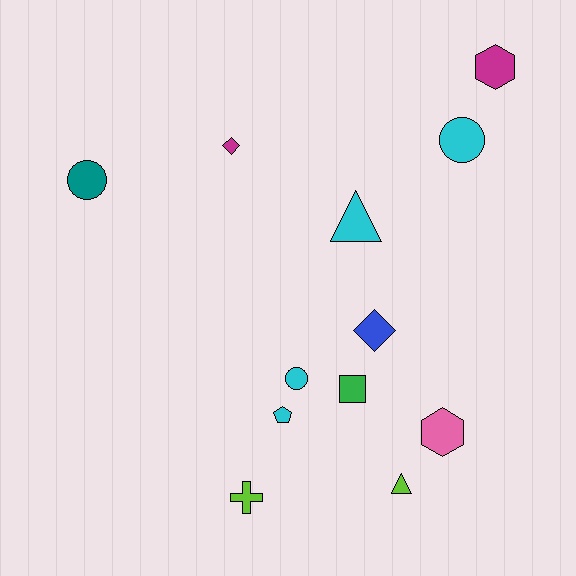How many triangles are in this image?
There are 2 triangles.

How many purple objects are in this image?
There are no purple objects.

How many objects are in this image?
There are 12 objects.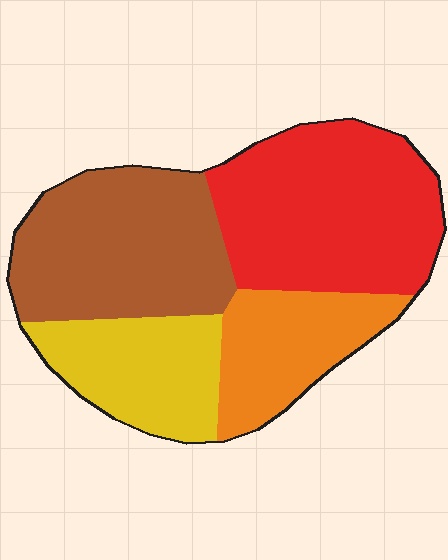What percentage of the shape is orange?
Orange covers around 15% of the shape.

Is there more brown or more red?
Red.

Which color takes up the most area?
Red, at roughly 35%.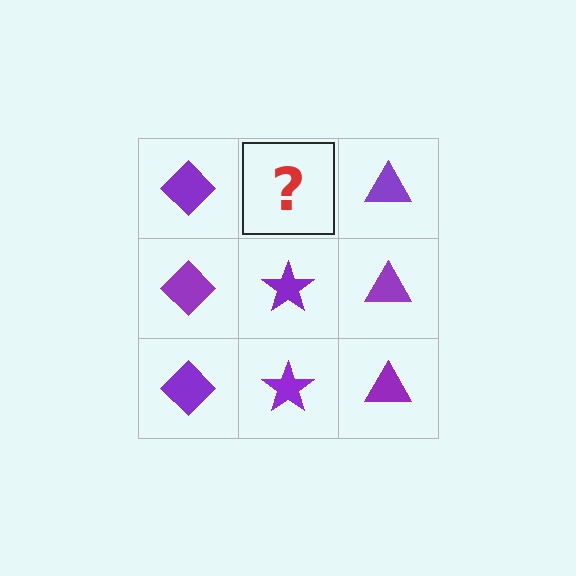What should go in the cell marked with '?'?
The missing cell should contain a purple star.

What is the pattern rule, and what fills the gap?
The rule is that each column has a consistent shape. The gap should be filled with a purple star.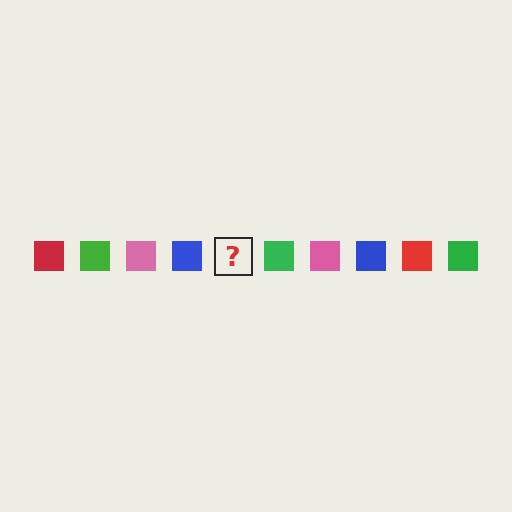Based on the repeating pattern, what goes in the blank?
The blank should be a red square.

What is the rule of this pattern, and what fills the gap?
The rule is that the pattern cycles through red, green, pink, blue squares. The gap should be filled with a red square.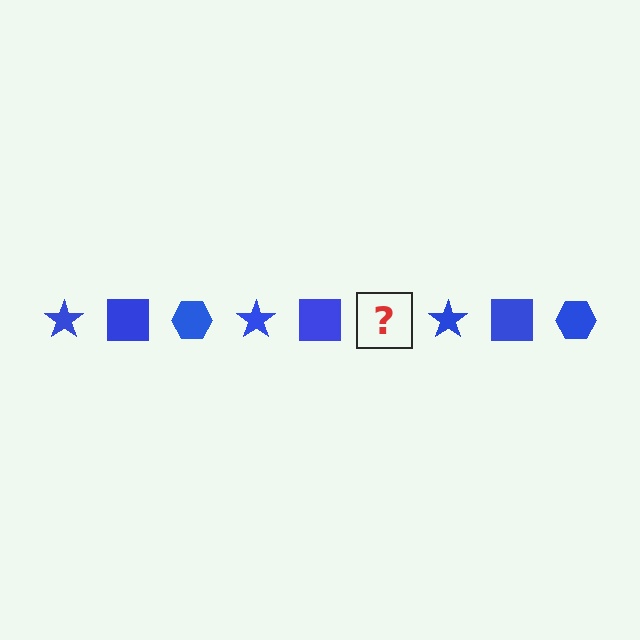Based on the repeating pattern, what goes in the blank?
The blank should be a blue hexagon.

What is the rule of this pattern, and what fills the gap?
The rule is that the pattern cycles through star, square, hexagon shapes in blue. The gap should be filled with a blue hexagon.